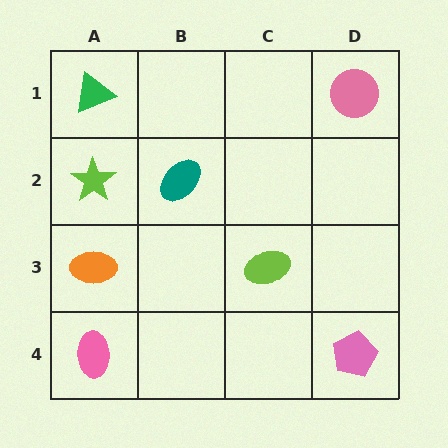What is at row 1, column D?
A pink circle.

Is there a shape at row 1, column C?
No, that cell is empty.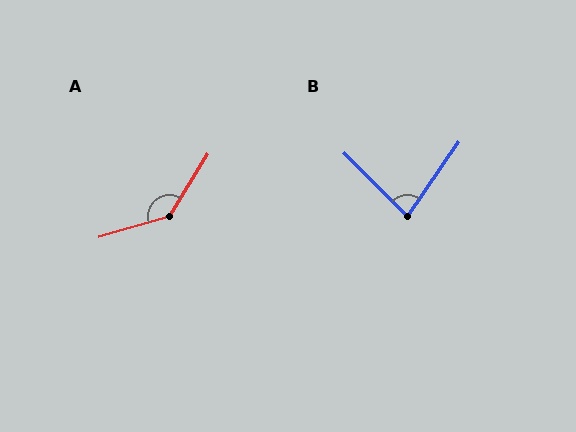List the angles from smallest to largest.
B (80°), A (138°).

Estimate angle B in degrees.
Approximately 80 degrees.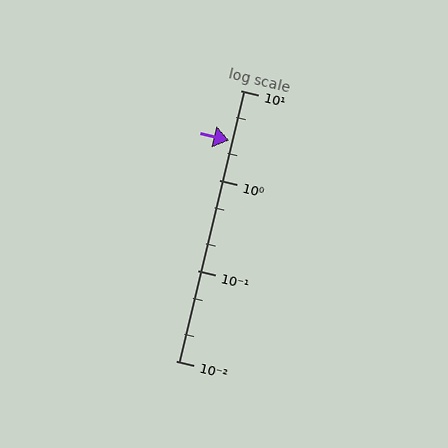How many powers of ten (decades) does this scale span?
The scale spans 3 decades, from 0.01 to 10.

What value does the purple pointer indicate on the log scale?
The pointer indicates approximately 2.8.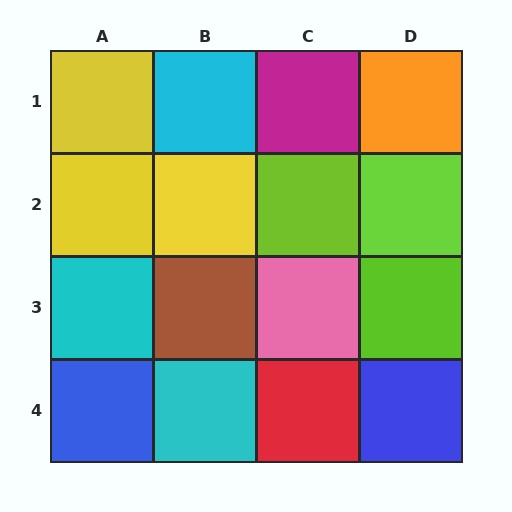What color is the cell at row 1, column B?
Cyan.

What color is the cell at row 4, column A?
Blue.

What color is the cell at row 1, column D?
Orange.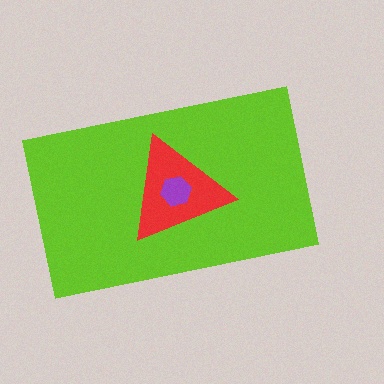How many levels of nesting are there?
3.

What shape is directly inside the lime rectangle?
The red triangle.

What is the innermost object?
The purple hexagon.